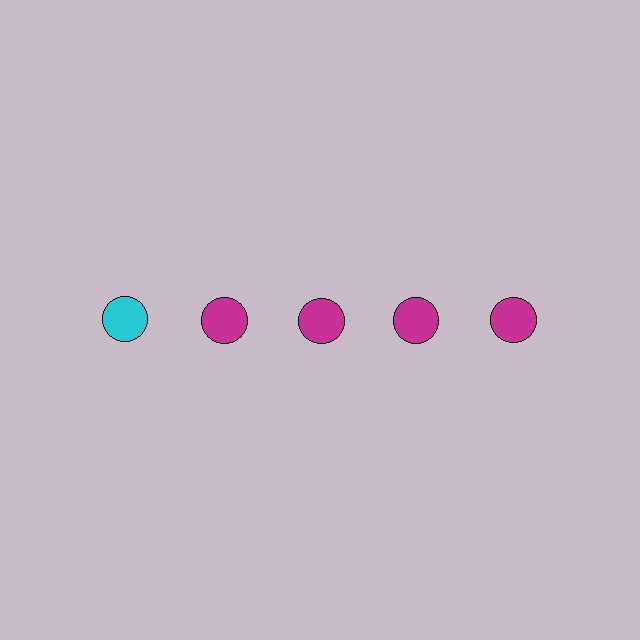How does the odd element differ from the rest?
It has a different color: cyan instead of magenta.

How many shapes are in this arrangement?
There are 5 shapes arranged in a grid pattern.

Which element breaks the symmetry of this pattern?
The cyan circle in the top row, leftmost column breaks the symmetry. All other shapes are magenta circles.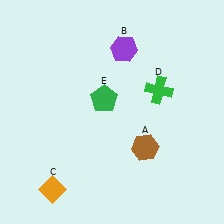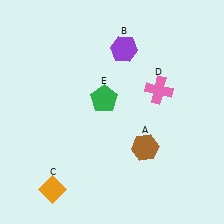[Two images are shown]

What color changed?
The cross (D) changed from green in Image 1 to pink in Image 2.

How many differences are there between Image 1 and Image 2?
There is 1 difference between the two images.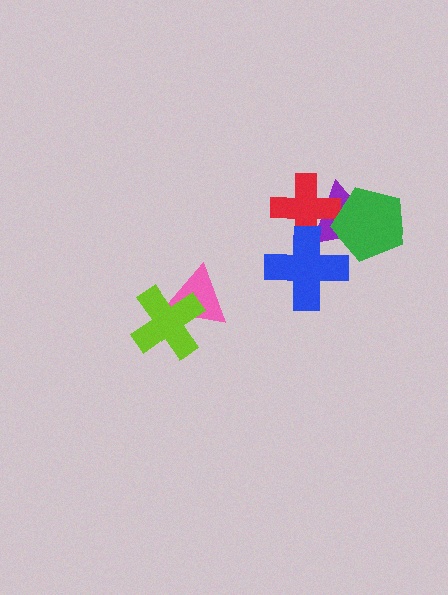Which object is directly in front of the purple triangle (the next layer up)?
The red cross is directly in front of the purple triangle.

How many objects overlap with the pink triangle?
1 object overlaps with the pink triangle.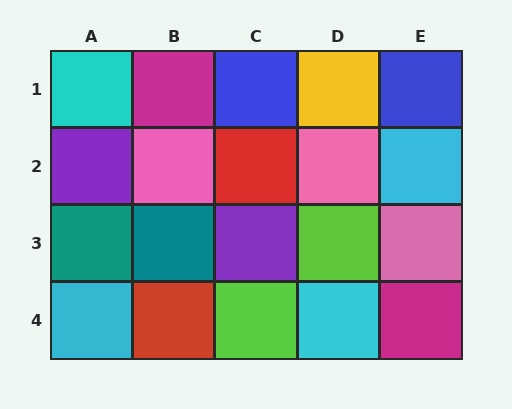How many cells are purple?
2 cells are purple.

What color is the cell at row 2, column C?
Red.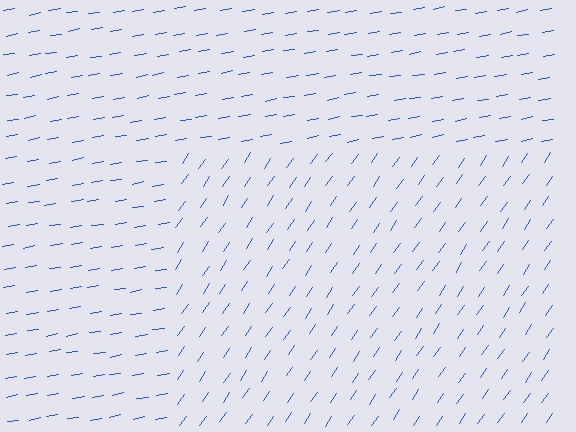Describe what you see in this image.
The image is filled with small blue line segments. A rectangle region in the image has lines oriented differently from the surrounding lines, creating a visible texture boundary.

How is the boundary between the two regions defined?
The boundary is defined purely by a change in line orientation (approximately 45 degrees difference). All lines are the same color and thickness.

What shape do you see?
I see a rectangle.